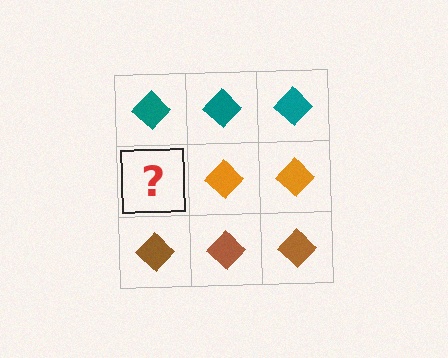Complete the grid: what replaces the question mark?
The question mark should be replaced with an orange diamond.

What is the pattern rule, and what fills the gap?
The rule is that each row has a consistent color. The gap should be filled with an orange diamond.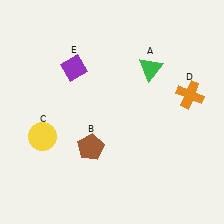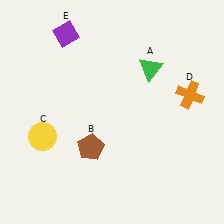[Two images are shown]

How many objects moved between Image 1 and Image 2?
1 object moved between the two images.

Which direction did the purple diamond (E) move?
The purple diamond (E) moved up.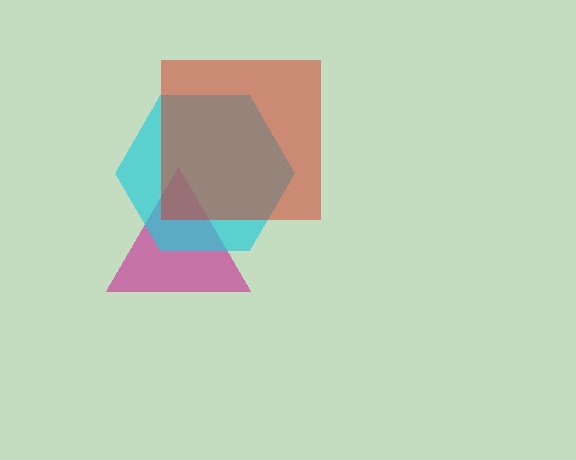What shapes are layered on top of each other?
The layered shapes are: a magenta triangle, a cyan hexagon, a red square.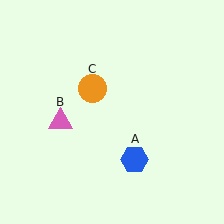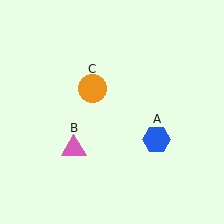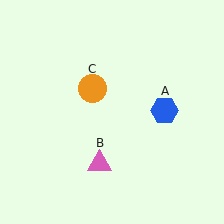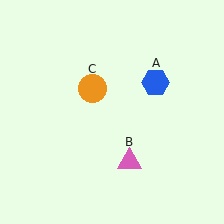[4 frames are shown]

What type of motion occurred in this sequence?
The blue hexagon (object A), pink triangle (object B) rotated counterclockwise around the center of the scene.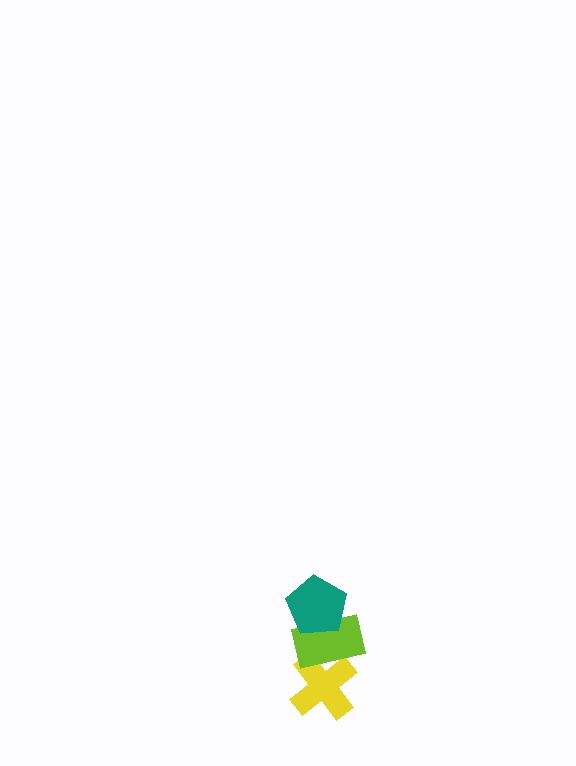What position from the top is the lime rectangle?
The lime rectangle is 2nd from the top.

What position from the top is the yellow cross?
The yellow cross is 3rd from the top.